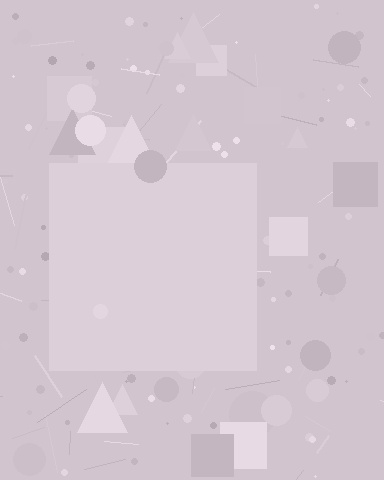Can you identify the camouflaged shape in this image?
The camouflaged shape is a square.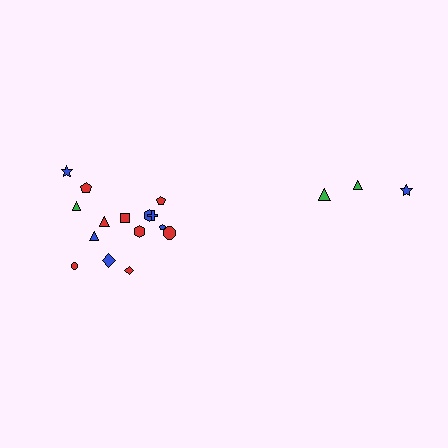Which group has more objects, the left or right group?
The left group.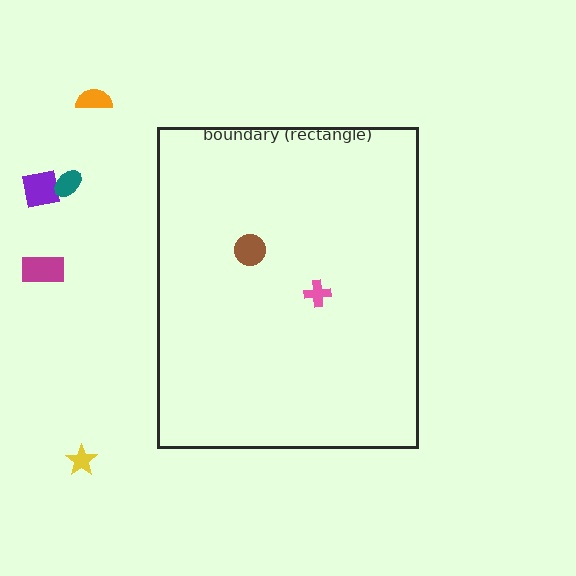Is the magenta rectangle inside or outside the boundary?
Outside.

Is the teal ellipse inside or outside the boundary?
Outside.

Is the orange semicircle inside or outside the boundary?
Outside.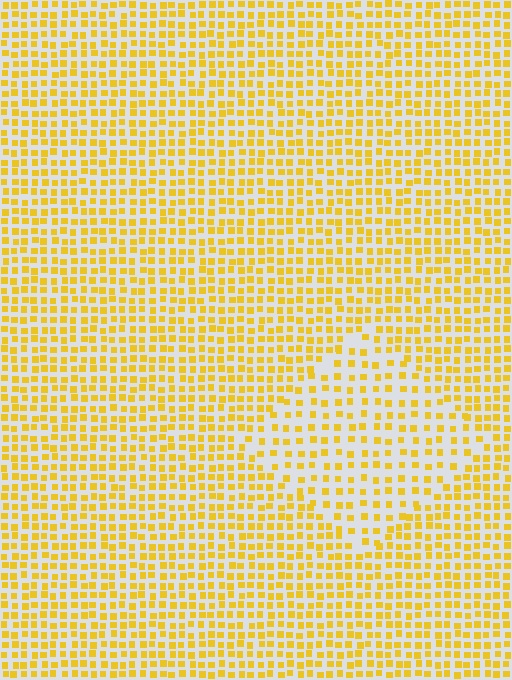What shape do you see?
I see a diamond.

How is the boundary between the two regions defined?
The boundary is defined by a change in element density (approximately 1.7x ratio). All elements are the same color, size, and shape.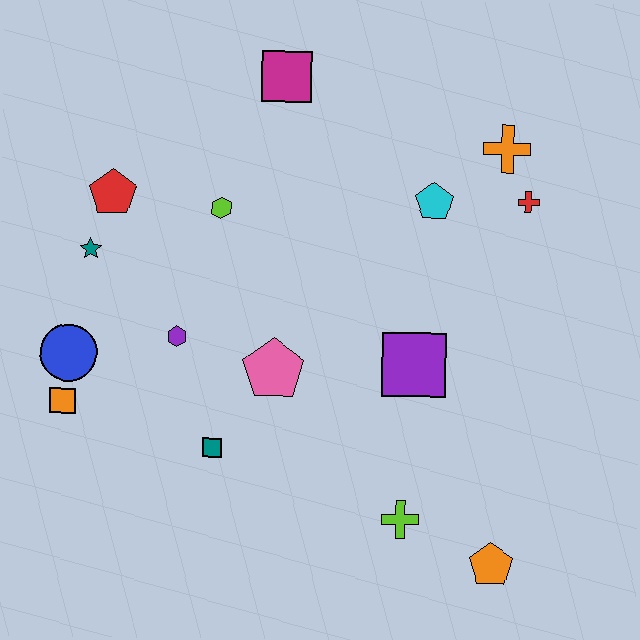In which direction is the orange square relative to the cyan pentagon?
The orange square is to the left of the cyan pentagon.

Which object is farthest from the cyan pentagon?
The orange square is farthest from the cyan pentagon.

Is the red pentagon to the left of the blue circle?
No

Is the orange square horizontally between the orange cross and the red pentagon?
No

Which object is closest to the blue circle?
The orange square is closest to the blue circle.